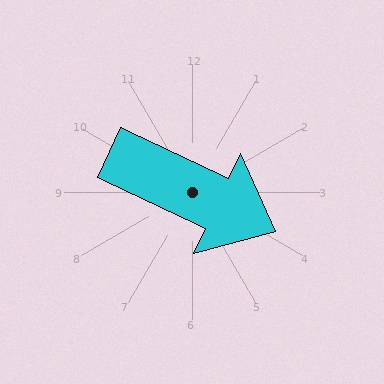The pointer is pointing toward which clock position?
Roughly 4 o'clock.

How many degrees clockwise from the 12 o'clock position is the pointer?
Approximately 115 degrees.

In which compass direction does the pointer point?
Southeast.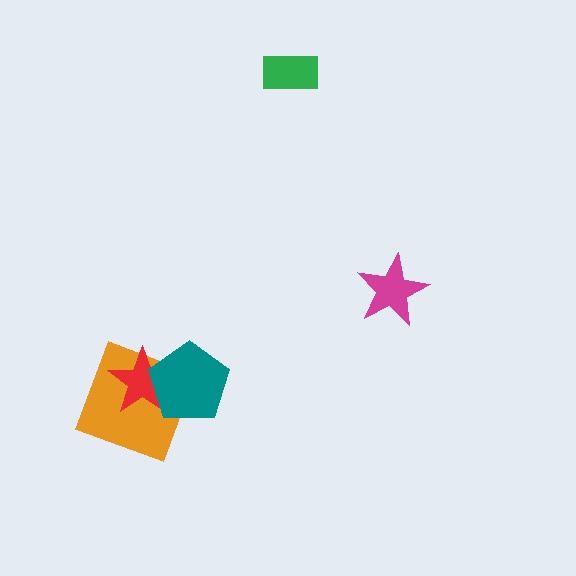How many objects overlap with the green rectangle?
0 objects overlap with the green rectangle.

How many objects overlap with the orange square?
2 objects overlap with the orange square.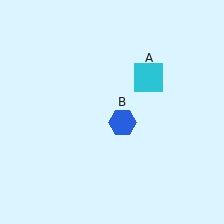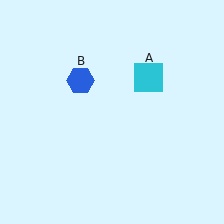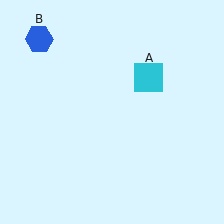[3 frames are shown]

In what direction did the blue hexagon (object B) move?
The blue hexagon (object B) moved up and to the left.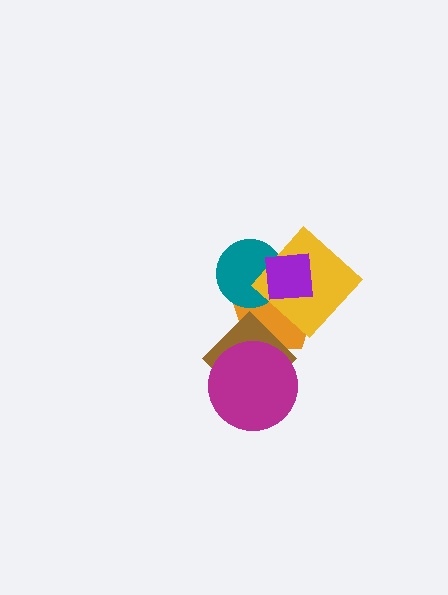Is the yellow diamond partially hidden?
Yes, it is partially covered by another shape.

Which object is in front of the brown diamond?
The magenta circle is in front of the brown diamond.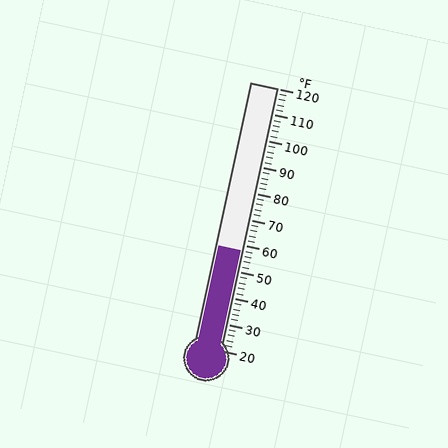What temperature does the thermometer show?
The thermometer shows approximately 58°F.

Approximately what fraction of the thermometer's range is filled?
The thermometer is filled to approximately 40% of its range.